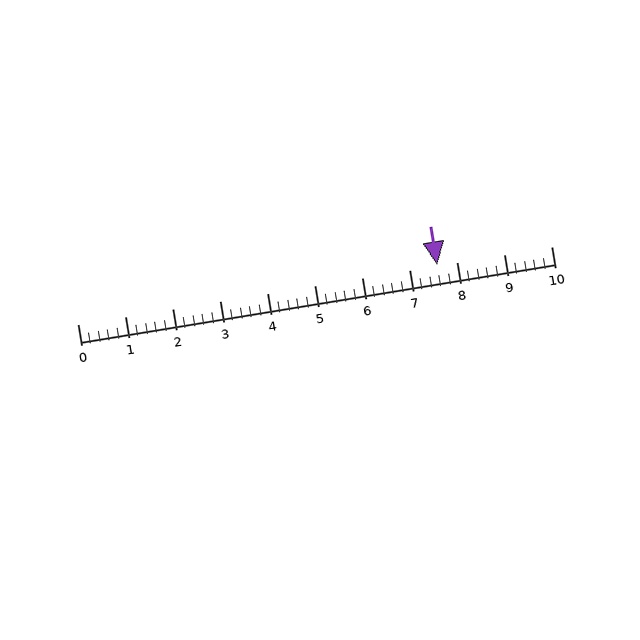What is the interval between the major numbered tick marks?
The major tick marks are spaced 1 units apart.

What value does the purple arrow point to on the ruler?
The purple arrow points to approximately 7.6.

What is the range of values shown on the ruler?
The ruler shows values from 0 to 10.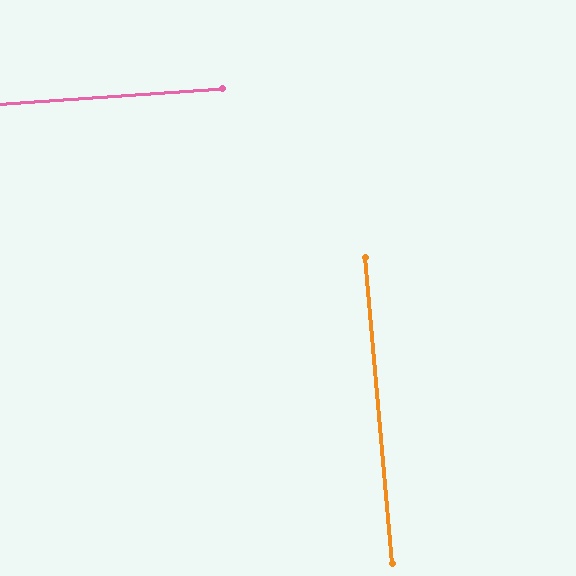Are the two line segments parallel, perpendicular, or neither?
Perpendicular — they meet at approximately 89°.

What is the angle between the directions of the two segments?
Approximately 89 degrees.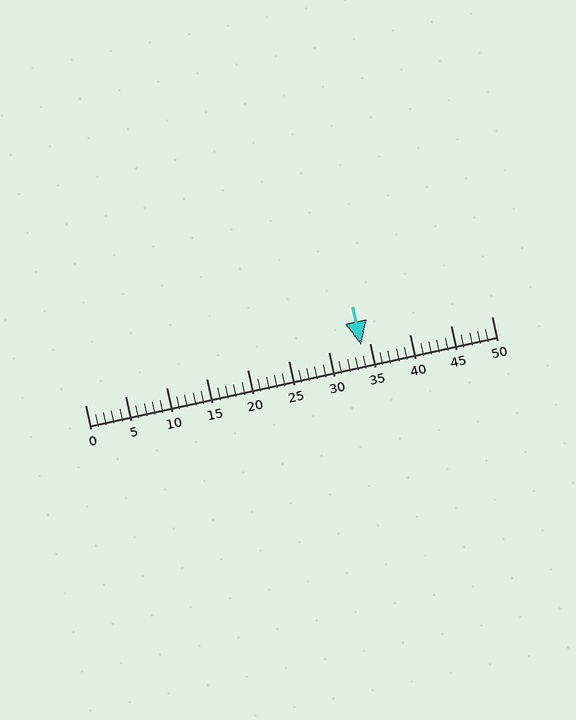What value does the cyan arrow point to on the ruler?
The cyan arrow points to approximately 34.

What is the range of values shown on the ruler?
The ruler shows values from 0 to 50.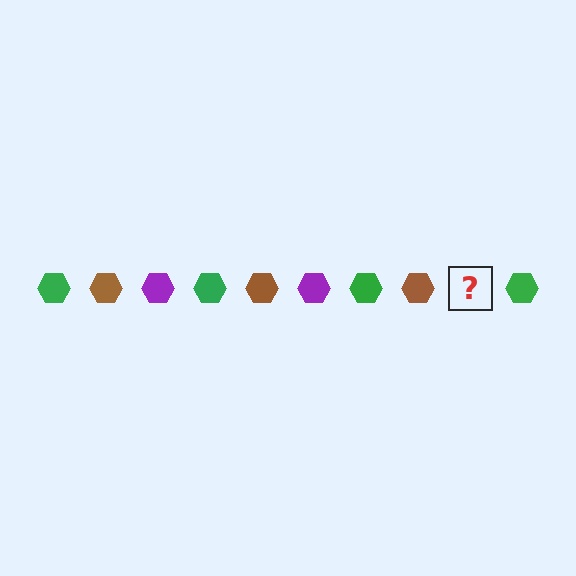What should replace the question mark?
The question mark should be replaced with a purple hexagon.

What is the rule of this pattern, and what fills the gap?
The rule is that the pattern cycles through green, brown, purple hexagons. The gap should be filled with a purple hexagon.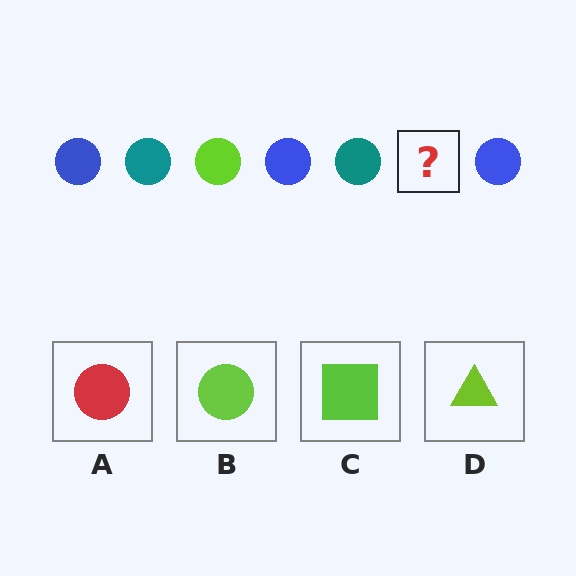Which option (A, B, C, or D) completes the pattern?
B.